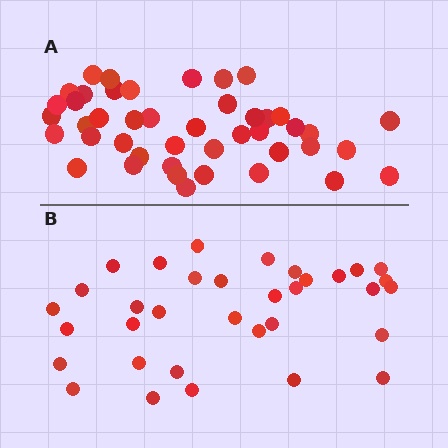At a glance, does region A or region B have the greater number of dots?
Region A (the top region) has more dots.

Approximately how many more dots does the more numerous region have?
Region A has roughly 10 or so more dots than region B.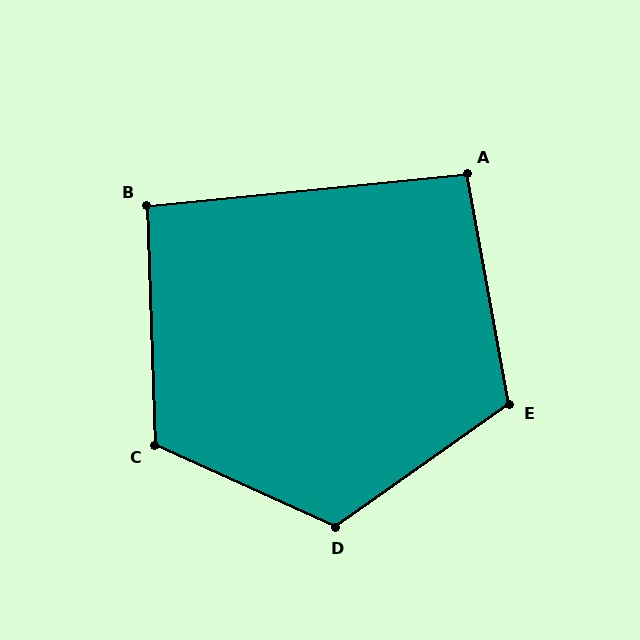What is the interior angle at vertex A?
Approximately 95 degrees (approximately right).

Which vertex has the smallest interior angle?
B, at approximately 94 degrees.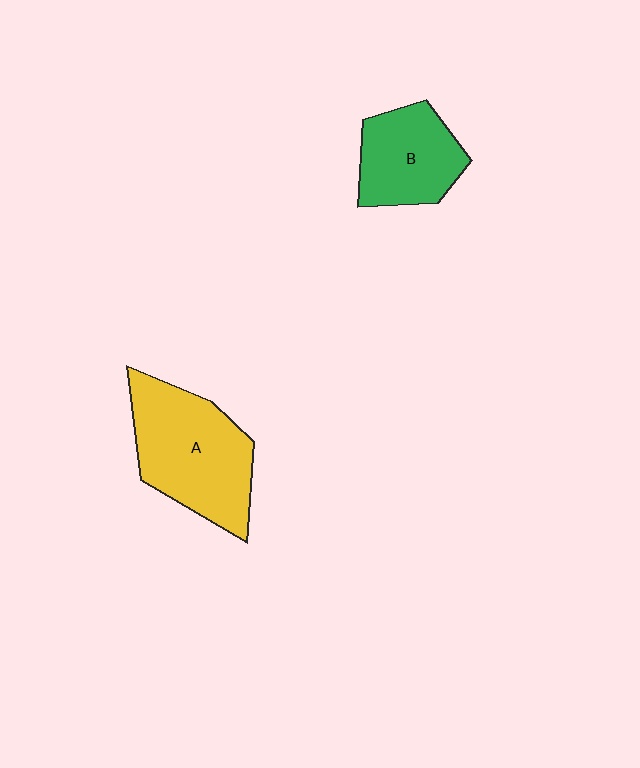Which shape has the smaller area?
Shape B (green).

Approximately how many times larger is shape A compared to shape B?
Approximately 1.5 times.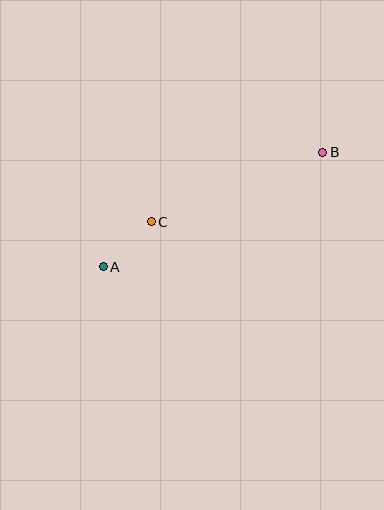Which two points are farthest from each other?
Points A and B are farthest from each other.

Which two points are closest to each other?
Points A and C are closest to each other.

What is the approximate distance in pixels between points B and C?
The distance between B and C is approximately 185 pixels.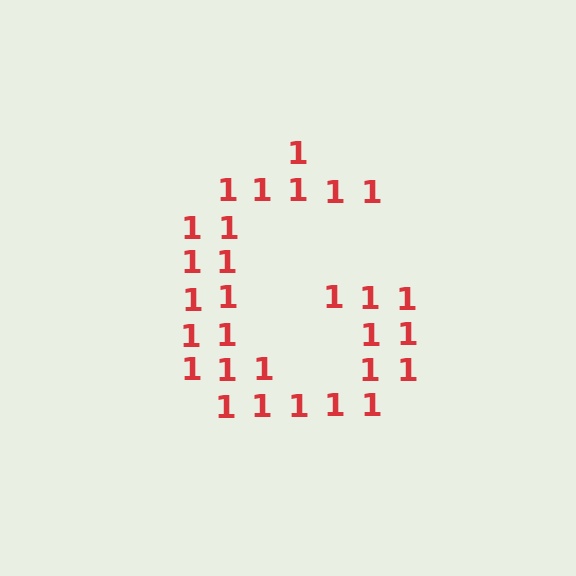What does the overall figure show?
The overall figure shows the letter G.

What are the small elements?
The small elements are digit 1's.